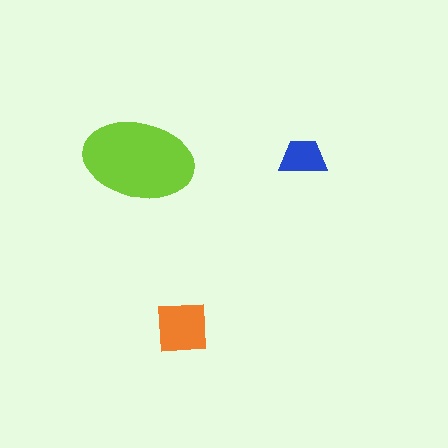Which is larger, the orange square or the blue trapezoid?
The orange square.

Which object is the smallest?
The blue trapezoid.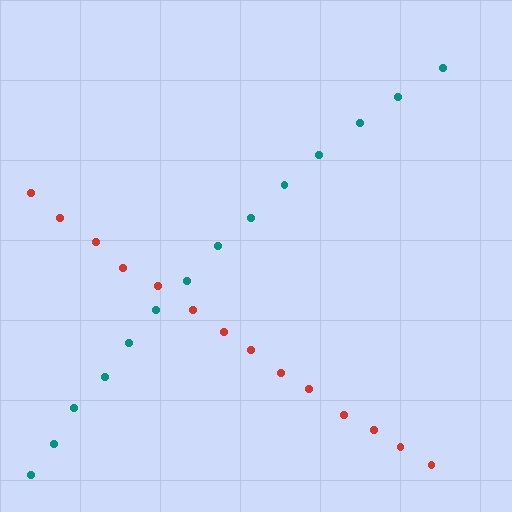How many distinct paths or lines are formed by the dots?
There are 2 distinct paths.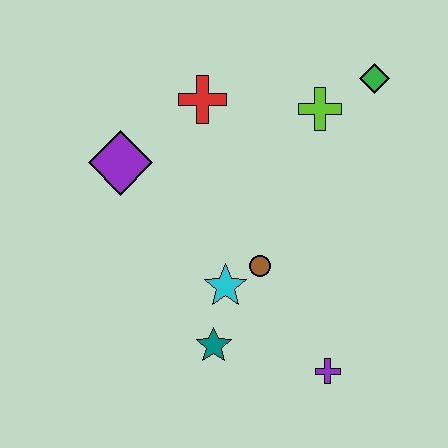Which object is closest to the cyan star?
The brown circle is closest to the cyan star.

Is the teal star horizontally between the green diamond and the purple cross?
No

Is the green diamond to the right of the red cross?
Yes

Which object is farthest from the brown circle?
The green diamond is farthest from the brown circle.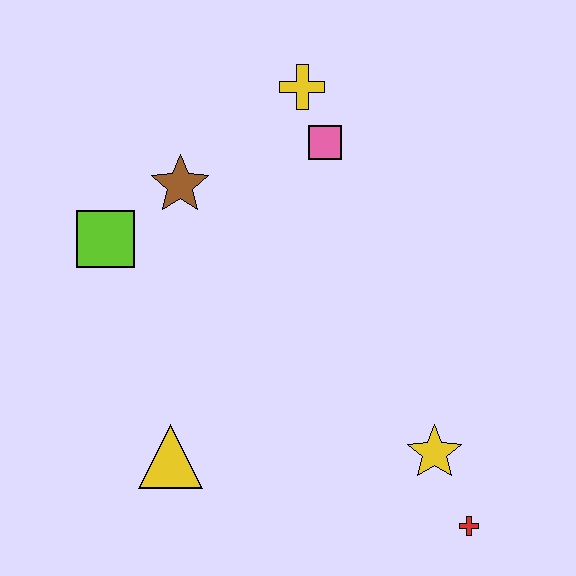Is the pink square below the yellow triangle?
No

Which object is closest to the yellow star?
The red cross is closest to the yellow star.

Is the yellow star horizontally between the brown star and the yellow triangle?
No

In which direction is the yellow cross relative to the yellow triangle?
The yellow cross is above the yellow triangle.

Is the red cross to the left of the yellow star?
No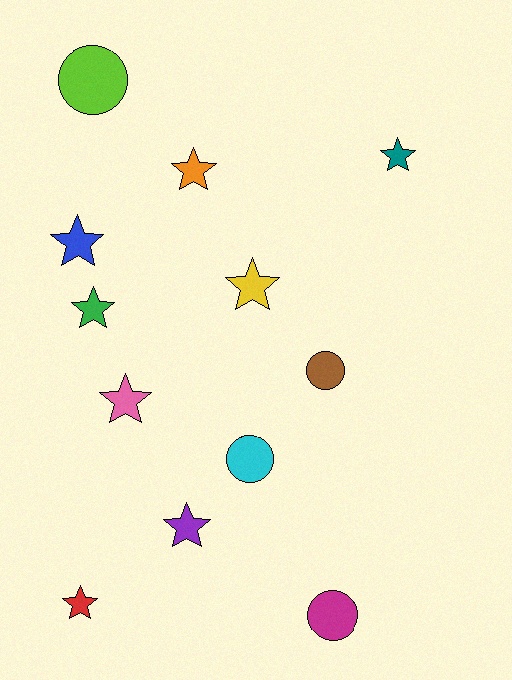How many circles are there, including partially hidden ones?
There are 4 circles.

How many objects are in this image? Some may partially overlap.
There are 12 objects.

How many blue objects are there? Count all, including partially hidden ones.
There is 1 blue object.